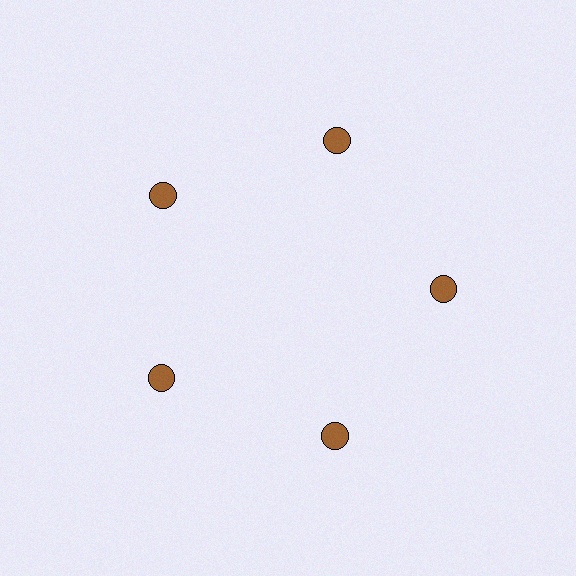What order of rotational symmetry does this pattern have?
This pattern has 5-fold rotational symmetry.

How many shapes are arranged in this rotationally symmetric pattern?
There are 5 shapes, arranged in 5 groups of 1.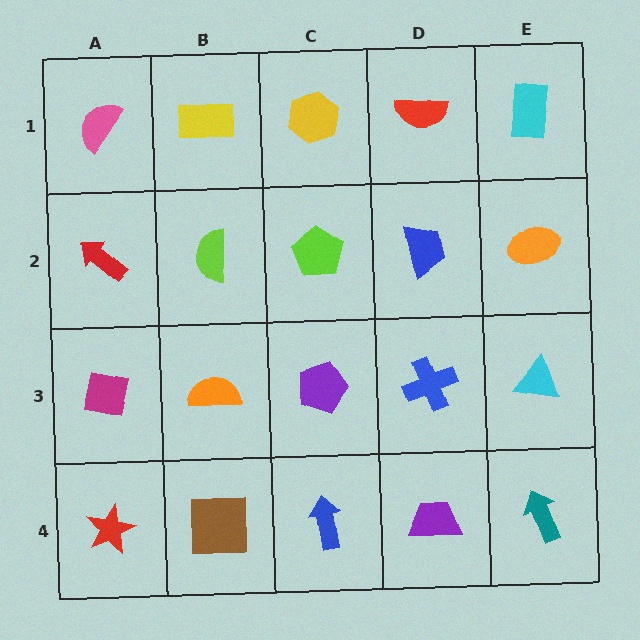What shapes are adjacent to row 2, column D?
A red semicircle (row 1, column D), a blue cross (row 3, column D), a lime pentagon (row 2, column C), an orange ellipse (row 2, column E).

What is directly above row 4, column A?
A magenta square.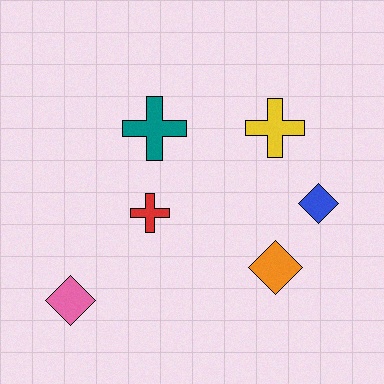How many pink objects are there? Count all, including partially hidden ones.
There is 1 pink object.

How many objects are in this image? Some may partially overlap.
There are 6 objects.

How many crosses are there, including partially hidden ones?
There are 3 crosses.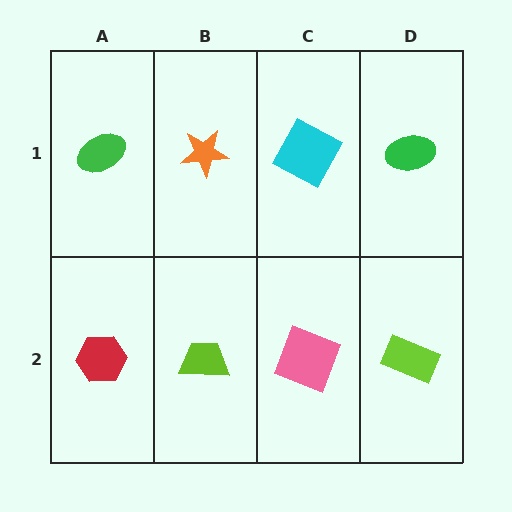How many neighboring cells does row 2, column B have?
3.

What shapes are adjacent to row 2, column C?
A cyan square (row 1, column C), a lime trapezoid (row 2, column B), a lime rectangle (row 2, column D).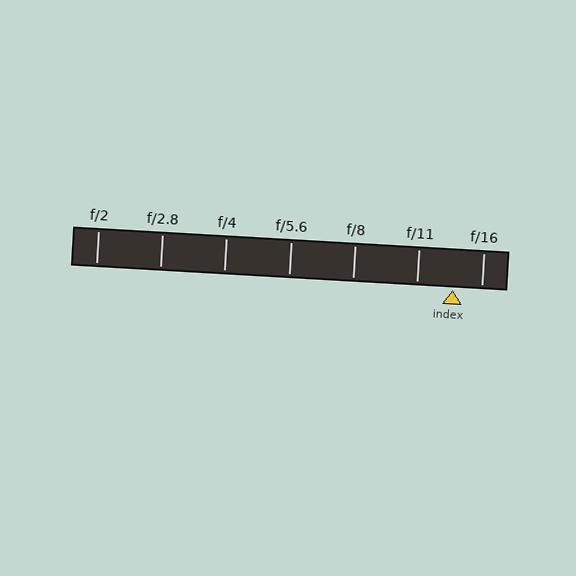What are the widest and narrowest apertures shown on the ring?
The widest aperture shown is f/2 and the narrowest is f/16.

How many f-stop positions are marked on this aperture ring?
There are 7 f-stop positions marked.